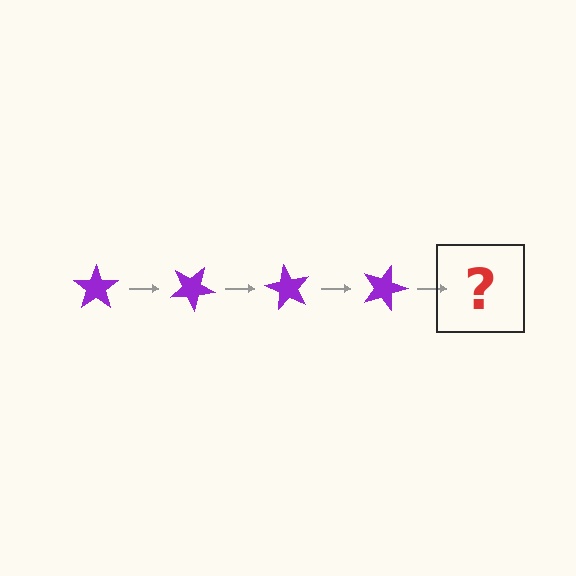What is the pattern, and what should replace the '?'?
The pattern is that the star rotates 30 degrees each step. The '?' should be a purple star rotated 120 degrees.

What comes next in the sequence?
The next element should be a purple star rotated 120 degrees.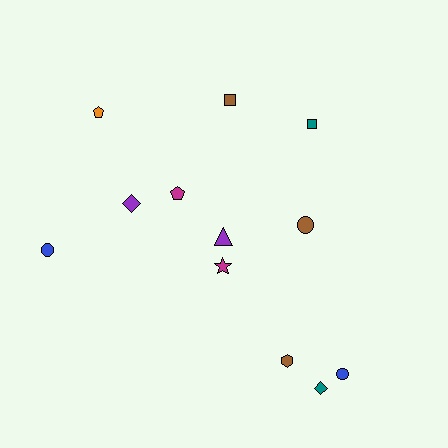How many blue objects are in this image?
There are 2 blue objects.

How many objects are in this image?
There are 12 objects.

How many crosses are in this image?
There are no crosses.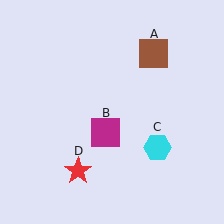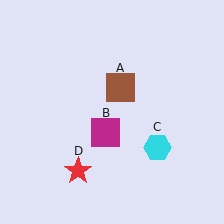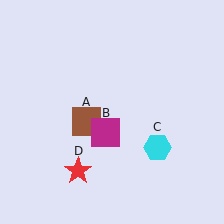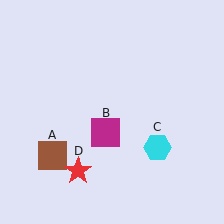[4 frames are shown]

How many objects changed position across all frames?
1 object changed position: brown square (object A).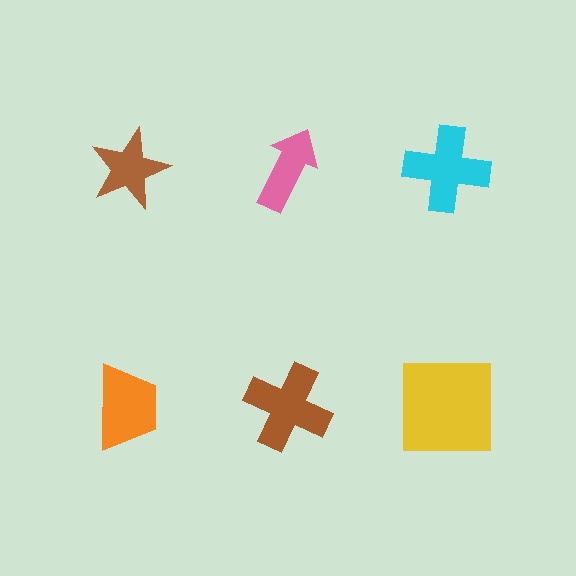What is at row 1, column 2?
A pink arrow.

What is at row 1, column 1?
A brown star.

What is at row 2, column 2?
A brown cross.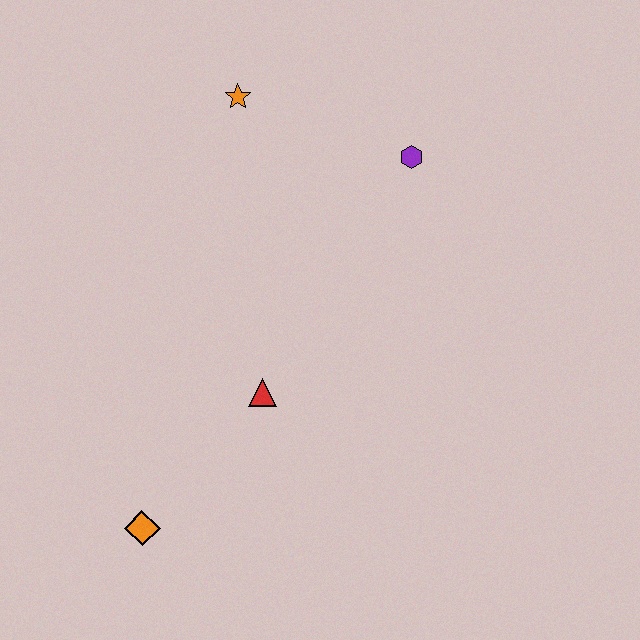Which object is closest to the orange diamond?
The red triangle is closest to the orange diamond.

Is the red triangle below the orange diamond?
No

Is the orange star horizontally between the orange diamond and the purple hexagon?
Yes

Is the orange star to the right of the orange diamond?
Yes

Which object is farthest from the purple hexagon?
The orange diamond is farthest from the purple hexagon.